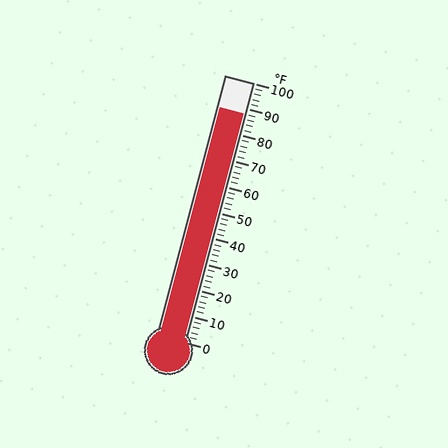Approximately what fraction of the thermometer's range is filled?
The thermometer is filled to approximately 90% of its range.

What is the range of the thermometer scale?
The thermometer scale ranges from 0°F to 100°F.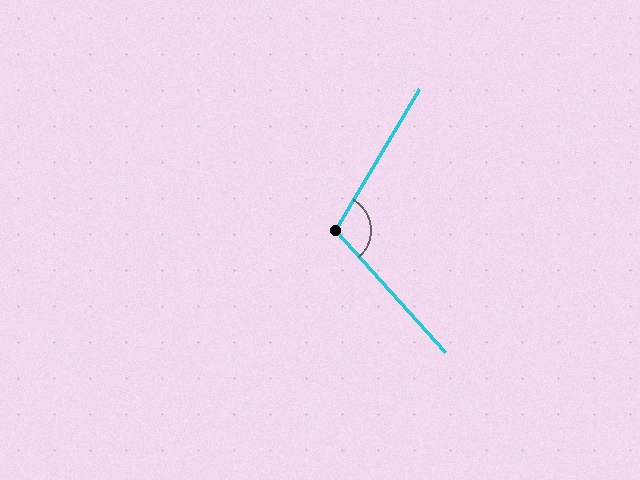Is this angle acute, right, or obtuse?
It is obtuse.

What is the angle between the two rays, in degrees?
Approximately 107 degrees.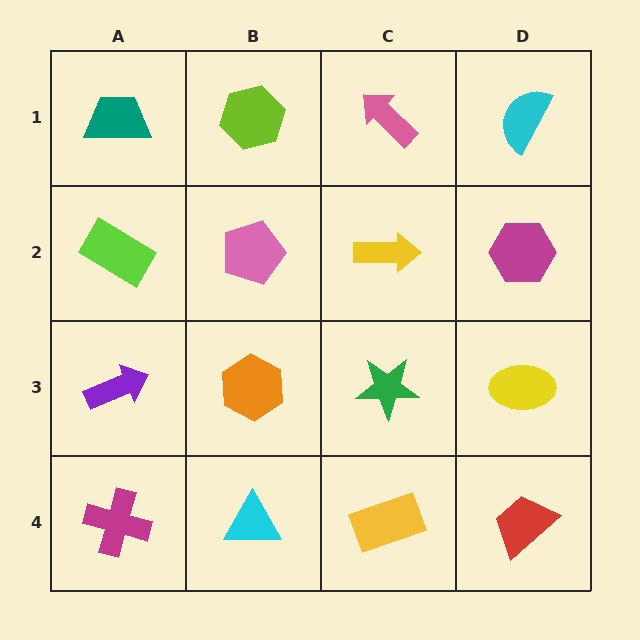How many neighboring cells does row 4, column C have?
3.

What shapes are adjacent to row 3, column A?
A lime rectangle (row 2, column A), a magenta cross (row 4, column A), an orange hexagon (row 3, column B).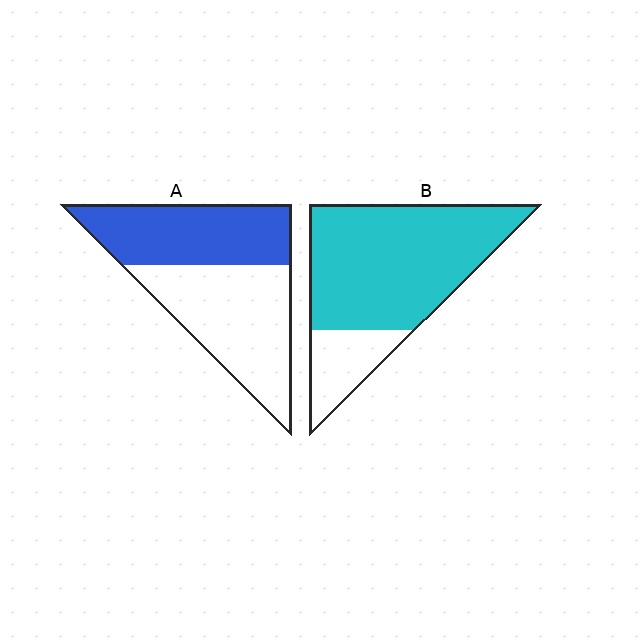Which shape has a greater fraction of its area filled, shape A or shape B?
Shape B.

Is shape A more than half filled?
No.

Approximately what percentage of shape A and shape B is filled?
A is approximately 45% and B is approximately 80%.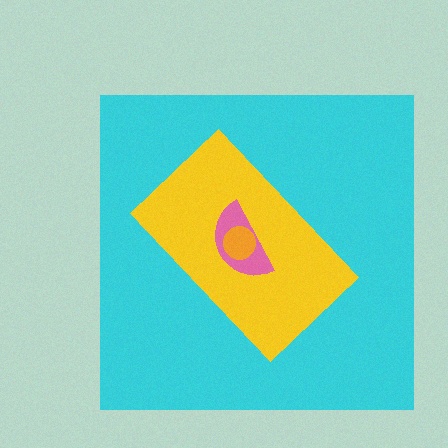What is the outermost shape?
The cyan square.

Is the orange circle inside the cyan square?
Yes.